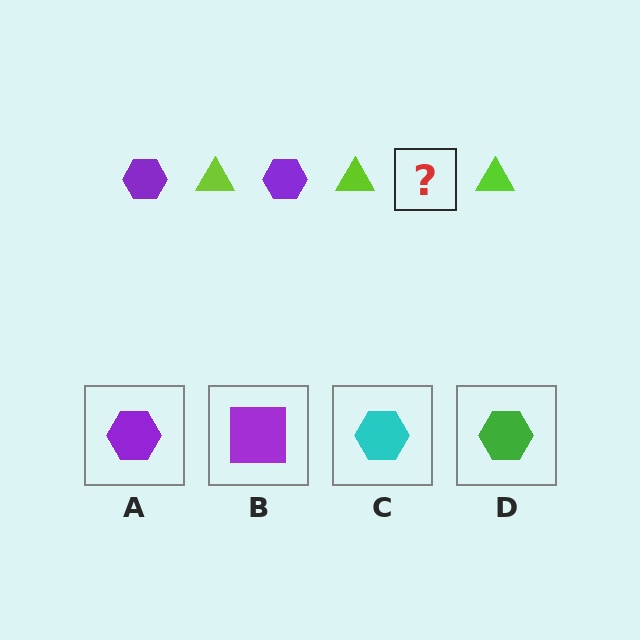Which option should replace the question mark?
Option A.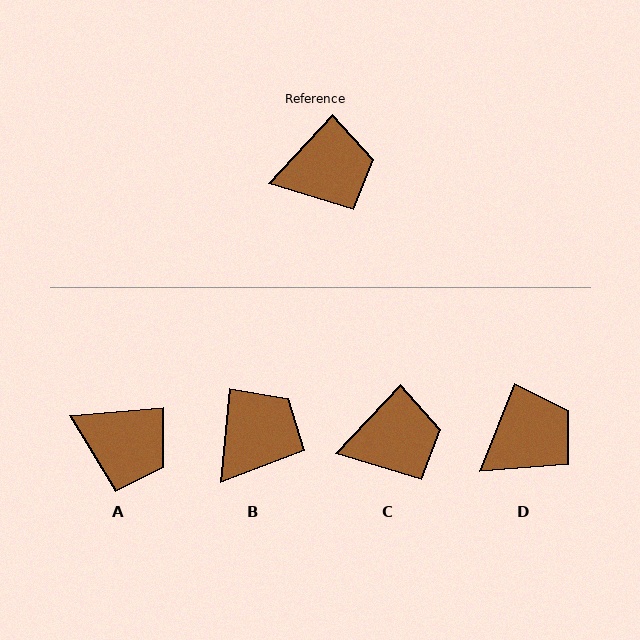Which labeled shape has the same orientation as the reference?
C.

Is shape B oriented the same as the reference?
No, it is off by about 38 degrees.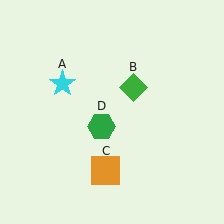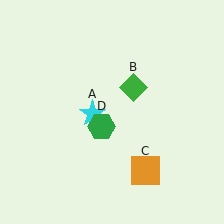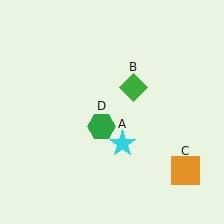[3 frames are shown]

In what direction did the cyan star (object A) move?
The cyan star (object A) moved down and to the right.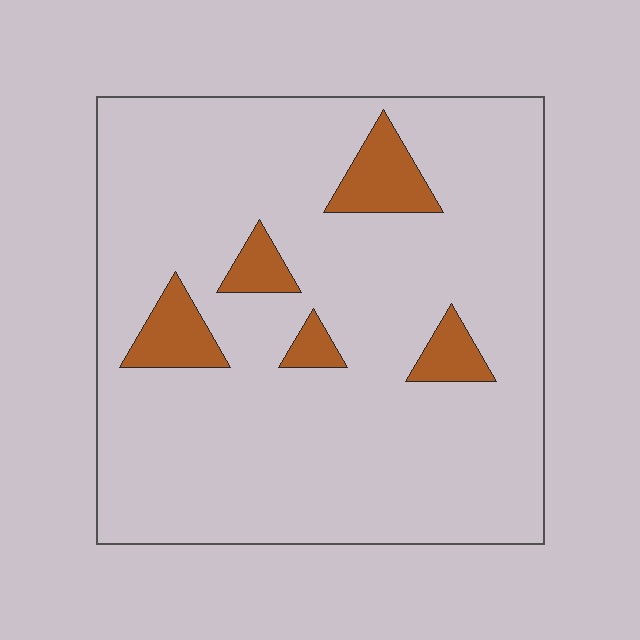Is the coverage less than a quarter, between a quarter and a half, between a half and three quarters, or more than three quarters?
Less than a quarter.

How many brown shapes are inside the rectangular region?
5.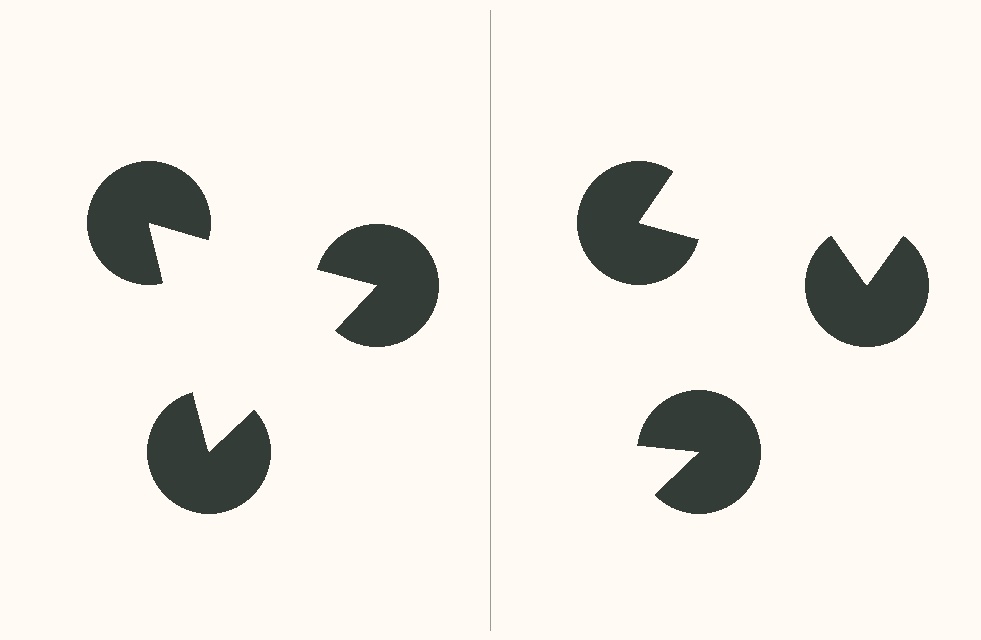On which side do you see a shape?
An illusory triangle appears on the left side. On the right side the wedge cuts are rotated, so no coherent shape forms.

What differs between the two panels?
The pac-man discs are positioned identically on both sides; only the wedge orientations differ. On the left they align to a triangle; on the right they are misaligned.